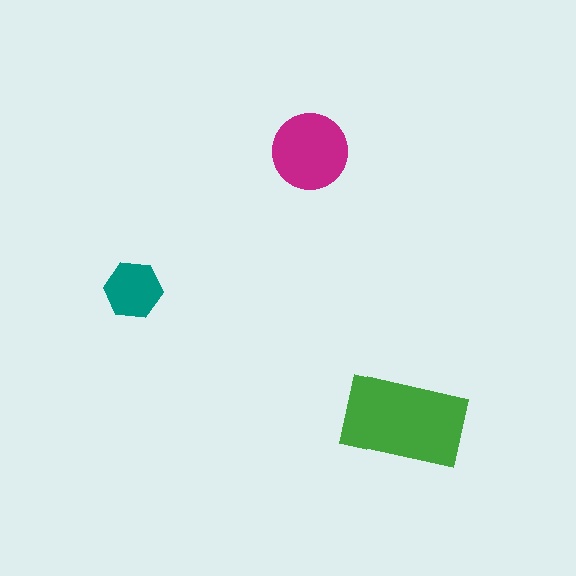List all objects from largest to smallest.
The green rectangle, the magenta circle, the teal hexagon.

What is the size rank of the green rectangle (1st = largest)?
1st.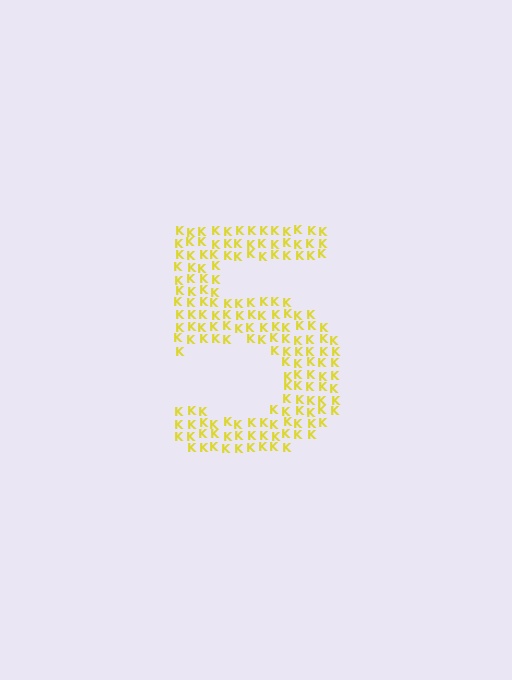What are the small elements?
The small elements are letter K's.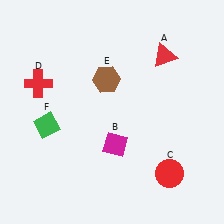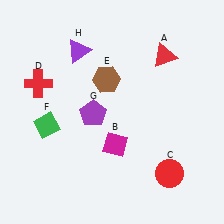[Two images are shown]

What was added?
A purple pentagon (G), a purple triangle (H) were added in Image 2.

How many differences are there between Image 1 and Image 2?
There are 2 differences between the two images.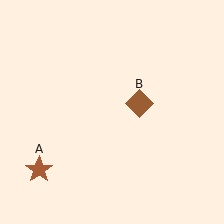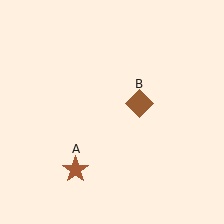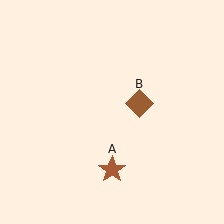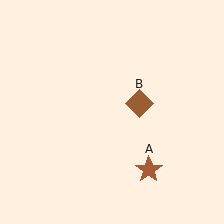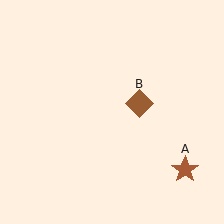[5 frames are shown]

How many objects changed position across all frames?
1 object changed position: brown star (object A).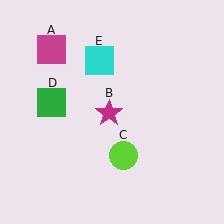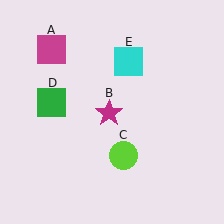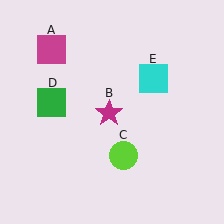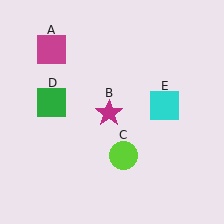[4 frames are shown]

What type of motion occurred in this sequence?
The cyan square (object E) rotated clockwise around the center of the scene.